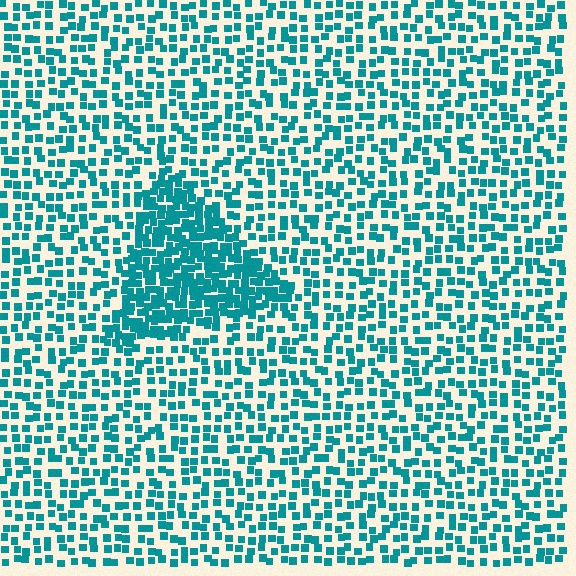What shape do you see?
I see a triangle.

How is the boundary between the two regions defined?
The boundary is defined by a change in element density (approximately 2.2x ratio). All elements are the same color, size, and shape.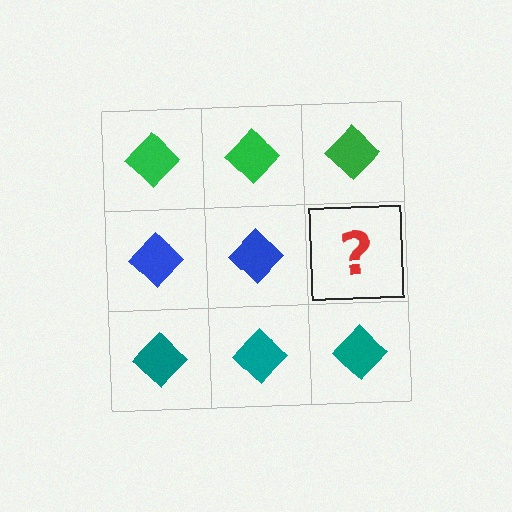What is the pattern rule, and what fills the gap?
The rule is that each row has a consistent color. The gap should be filled with a blue diamond.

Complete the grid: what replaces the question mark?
The question mark should be replaced with a blue diamond.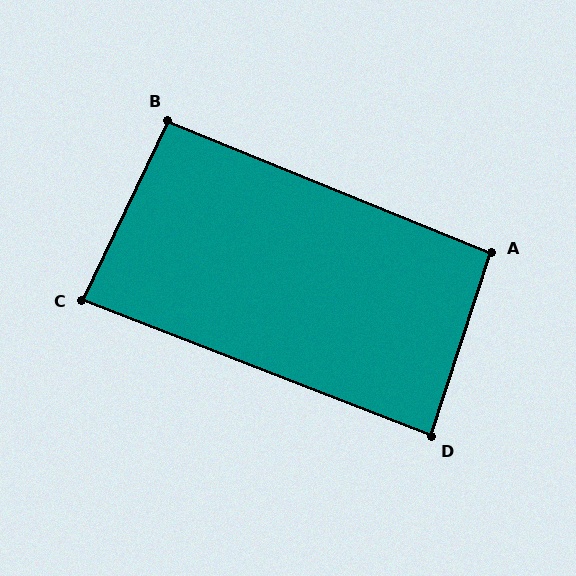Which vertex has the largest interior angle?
A, at approximately 94 degrees.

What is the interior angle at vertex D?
Approximately 87 degrees (approximately right).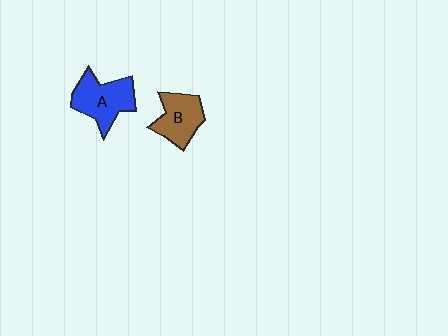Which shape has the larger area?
Shape A (blue).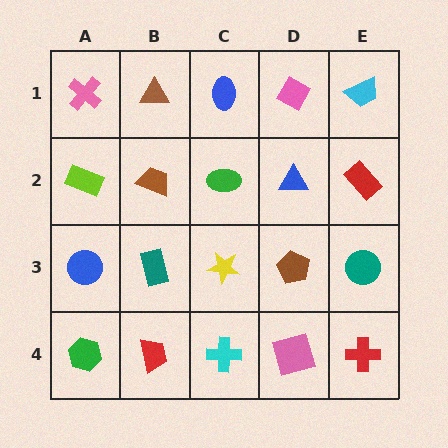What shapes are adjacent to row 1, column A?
A lime rectangle (row 2, column A), a brown triangle (row 1, column B).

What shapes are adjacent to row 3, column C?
A green ellipse (row 2, column C), a cyan cross (row 4, column C), a teal rectangle (row 3, column B), a brown pentagon (row 3, column D).